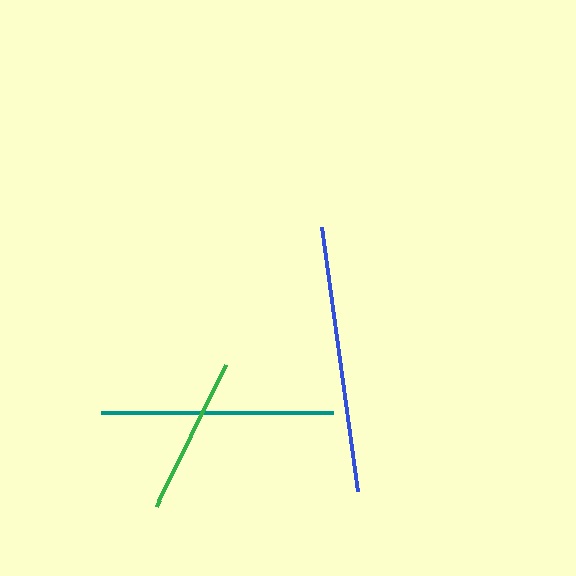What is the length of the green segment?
The green segment is approximately 158 pixels long.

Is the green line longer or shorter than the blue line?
The blue line is longer than the green line.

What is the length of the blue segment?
The blue segment is approximately 266 pixels long.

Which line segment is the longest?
The blue line is the longest at approximately 266 pixels.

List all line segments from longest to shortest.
From longest to shortest: blue, teal, green.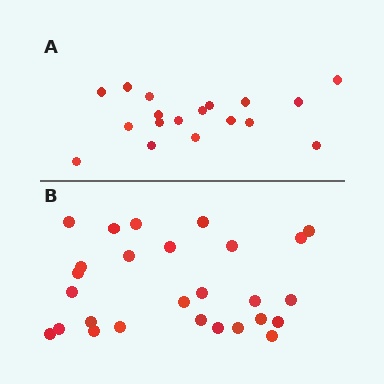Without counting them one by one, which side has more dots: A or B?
Region B (the bottom region) has more dots.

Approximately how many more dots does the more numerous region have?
Region B has roughly 8 or so more dots than region A.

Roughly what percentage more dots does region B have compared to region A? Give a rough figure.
About 50% more.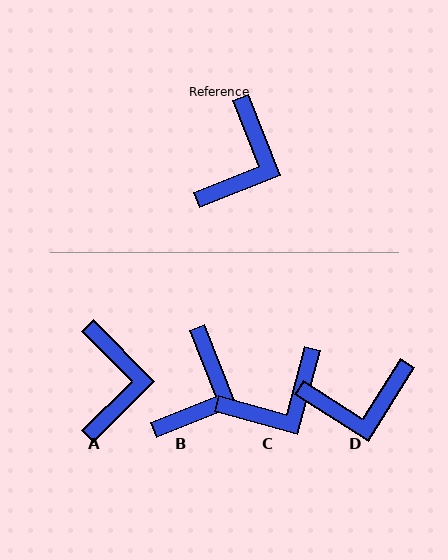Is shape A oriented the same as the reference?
No, it is off by about 23 degrees.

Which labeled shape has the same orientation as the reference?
B.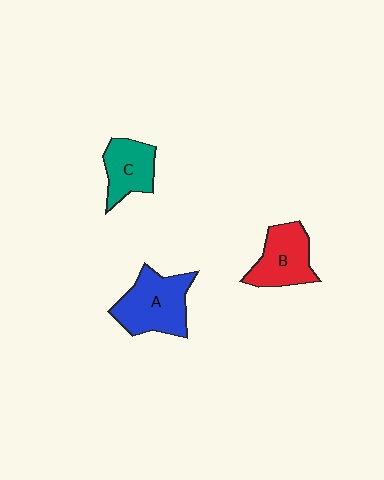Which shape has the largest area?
Shape A (blue).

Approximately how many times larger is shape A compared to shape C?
Approximately 1.4 times.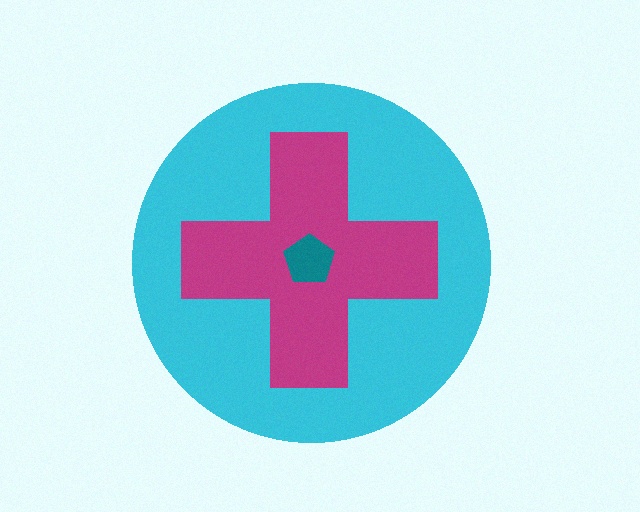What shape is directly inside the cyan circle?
The magenta cross.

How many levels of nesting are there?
3.